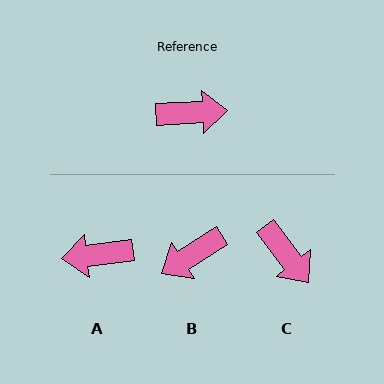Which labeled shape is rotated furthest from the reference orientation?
A, about 176 degrees away.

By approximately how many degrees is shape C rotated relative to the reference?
Approximately 55 degrees clockwise.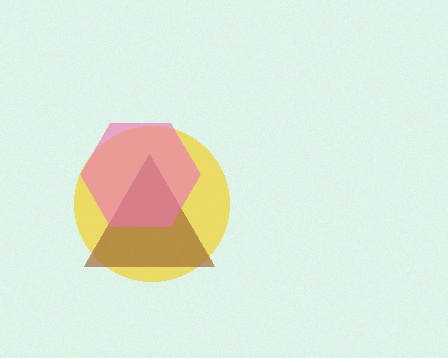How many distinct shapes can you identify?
There are 3 distinct shapes: a yellow circle, a brown triangle, a pink hexagon.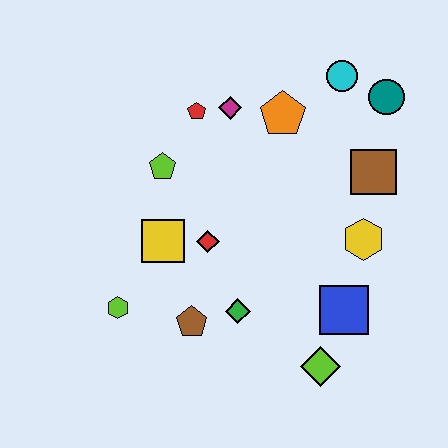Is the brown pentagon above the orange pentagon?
No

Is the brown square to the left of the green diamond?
No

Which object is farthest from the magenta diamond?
The lime diamond is farthest from the magenta diamond.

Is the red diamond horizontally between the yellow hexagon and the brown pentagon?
Yes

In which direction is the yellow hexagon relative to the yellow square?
The yellow hexagon is to the right of the yellow square.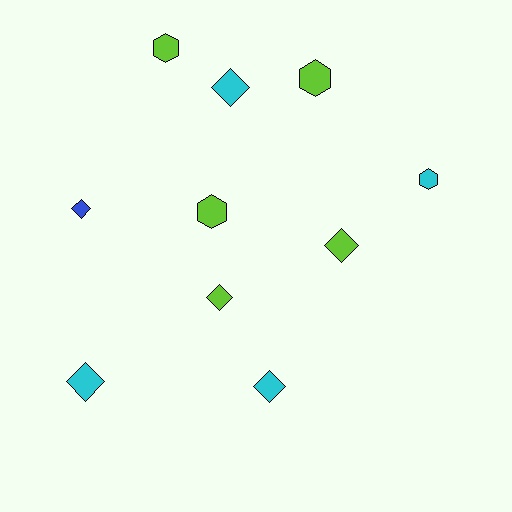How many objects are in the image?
There are 10 objects.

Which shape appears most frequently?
Diamond, with 6 objects.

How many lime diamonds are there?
There are 2 lime diamonds.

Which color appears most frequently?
Lime, with 5 objects.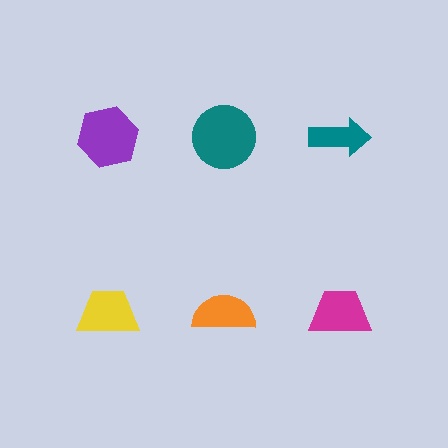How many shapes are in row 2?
3 shapes.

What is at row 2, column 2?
An orange semicircle.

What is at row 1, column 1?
A purple hexagon.